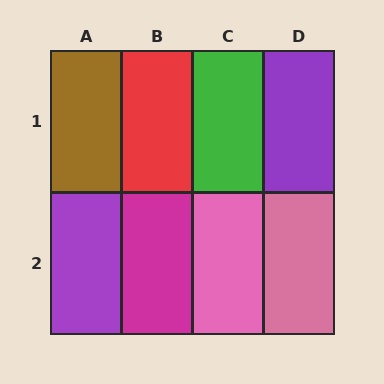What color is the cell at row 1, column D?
Purple.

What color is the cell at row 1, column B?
Red.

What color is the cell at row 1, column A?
Brown.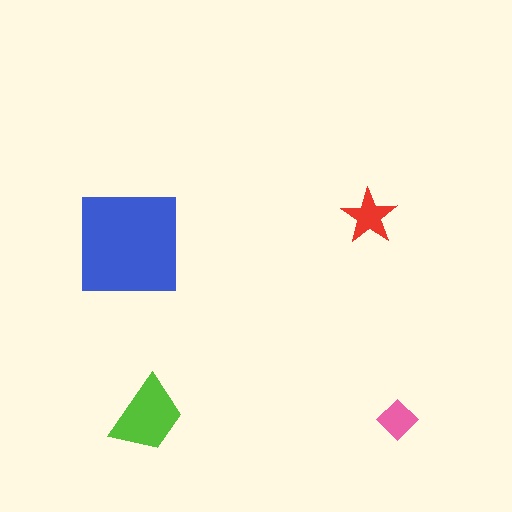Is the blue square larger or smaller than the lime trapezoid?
Larger.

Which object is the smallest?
The pink diamond.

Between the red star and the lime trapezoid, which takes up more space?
The lime trapezoid.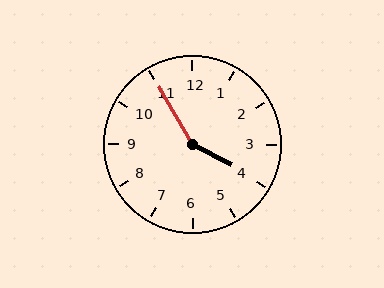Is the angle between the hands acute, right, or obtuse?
It is obtuse.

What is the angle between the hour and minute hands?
Approximately 148 degrees.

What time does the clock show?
3:55.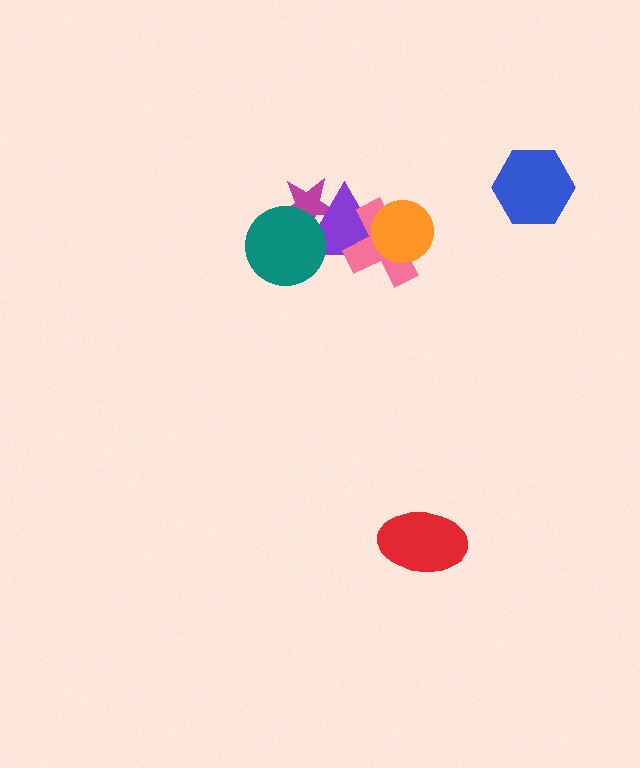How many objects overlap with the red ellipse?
0 objects overlap with the red ellipse.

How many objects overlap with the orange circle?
2 objects overlap with the orange circle.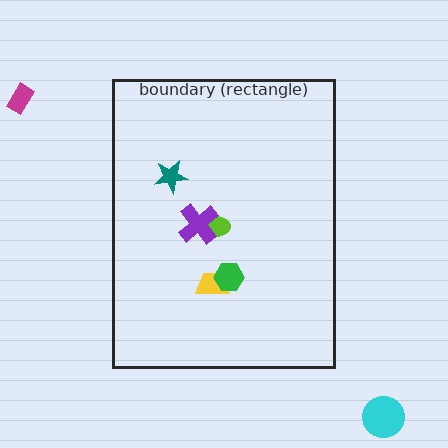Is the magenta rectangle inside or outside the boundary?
Outside.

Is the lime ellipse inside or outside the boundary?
Inside.